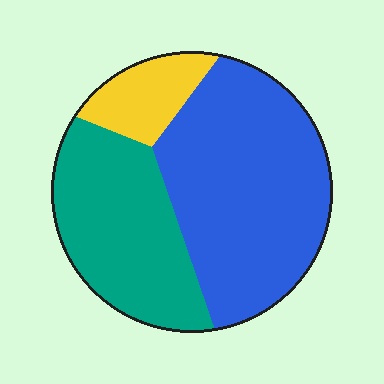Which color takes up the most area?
Blue, at roughly 55%.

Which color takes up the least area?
Yellow, at roughly 10%.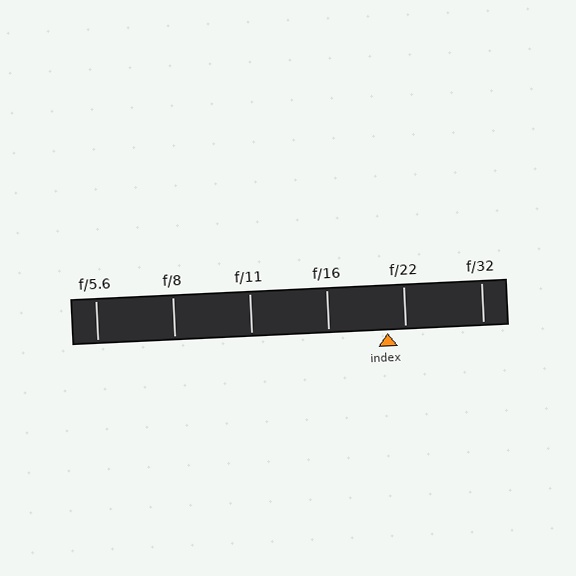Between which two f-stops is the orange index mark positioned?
The index mark is between f/16 and f/22.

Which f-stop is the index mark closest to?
The index mark is closest to f/22.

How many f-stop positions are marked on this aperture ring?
There are 6 f-stop positions marked.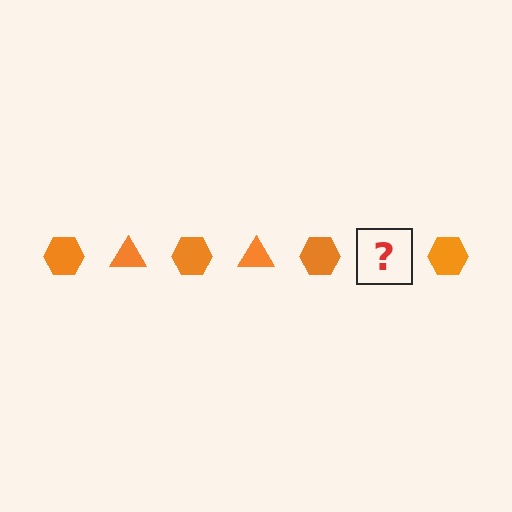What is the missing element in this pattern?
The missing element is an orange triangle.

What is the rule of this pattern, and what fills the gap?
The rule is that the pattern cycles through hexagon, triangle shapes in orange. The gap should be filled with an orange triangle.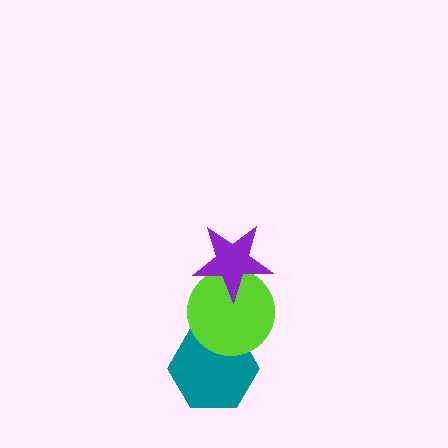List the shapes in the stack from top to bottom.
From top to bottom: the purple star, the lime circle, the teal hexagon.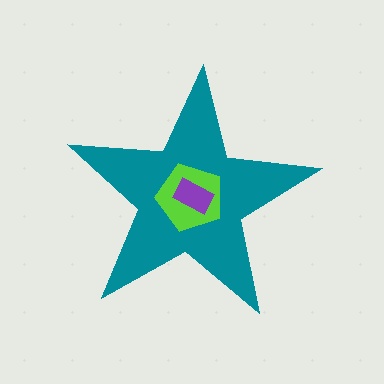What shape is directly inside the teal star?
The lime pentagon.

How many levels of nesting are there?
3.